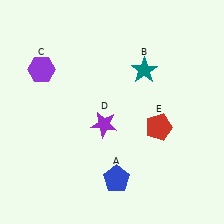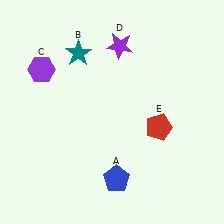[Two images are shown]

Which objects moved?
The objects that moved are: the teal star (B), the purple star (D).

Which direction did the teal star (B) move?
The teal star (B) moved left.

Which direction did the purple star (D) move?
The purple star (D) moved up.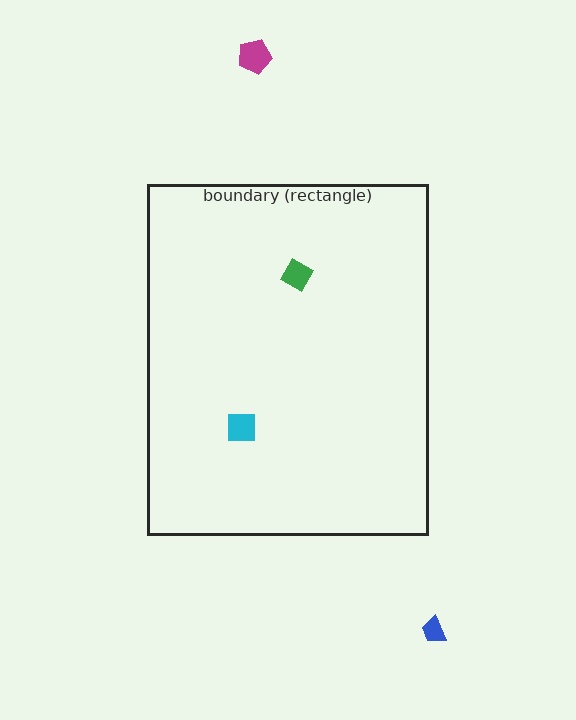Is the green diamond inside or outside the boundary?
Inside.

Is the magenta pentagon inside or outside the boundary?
Outside.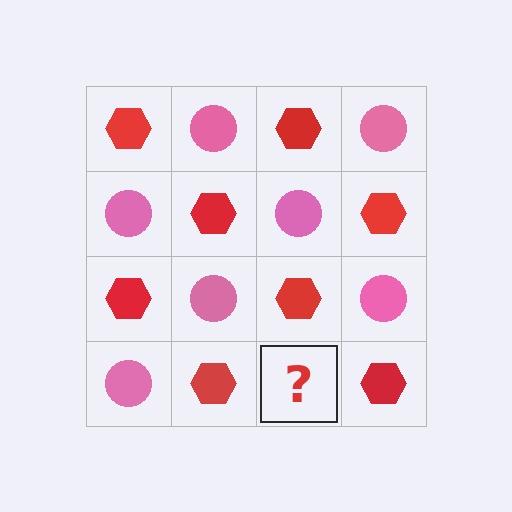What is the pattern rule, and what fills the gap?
The rule is that it alternates red hexagon and pink circle in a checkerboard pattern. The gap should be filled with a pink circle.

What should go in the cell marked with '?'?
The missing cell should contain a pink circle.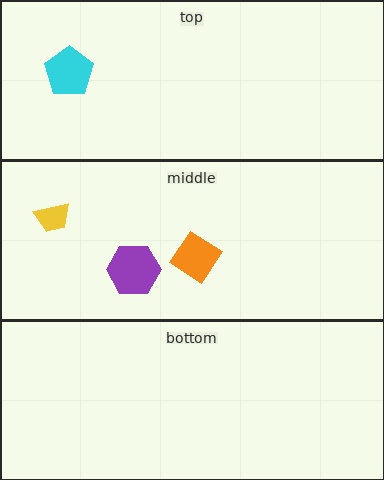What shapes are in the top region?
The cyan pentagon.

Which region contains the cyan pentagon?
The top region.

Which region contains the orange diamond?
The middle region.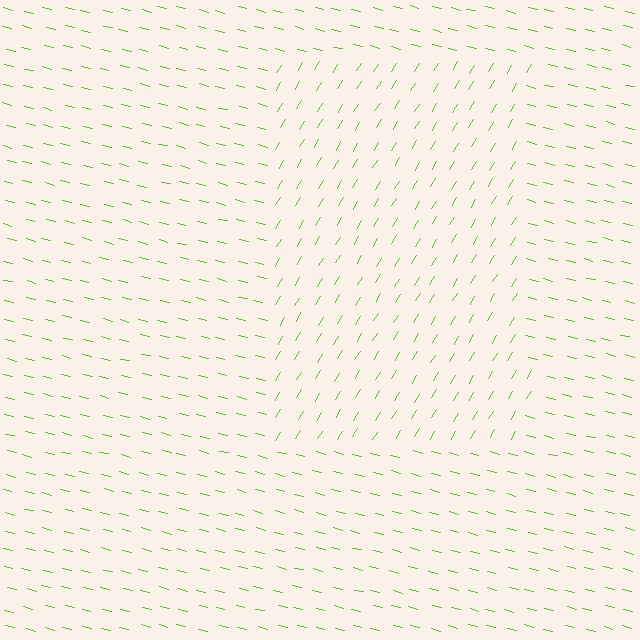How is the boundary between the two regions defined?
The boundary is defined purely by a change in line orientation (approximately 73 degrees difference). All lines are the same color and thickness.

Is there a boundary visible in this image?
Yes, there is a texture boundary formed by a change in line orientation.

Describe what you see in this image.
The image is filled with small lime line segments. A rectangle region in the image has lines oriented differently from the surrounding lines, creating a visible texture boundary.